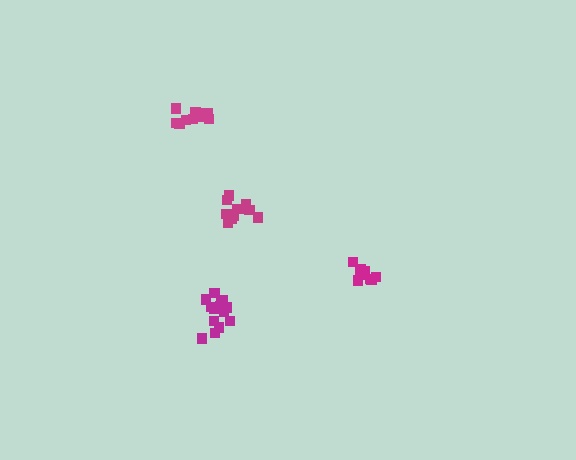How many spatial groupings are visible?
There are 4 spatial groupings.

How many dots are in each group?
Group 1: 8 dots, Group 2: 11 dots, Group 3: 11 dots, Group 4: 14 dots (44 total).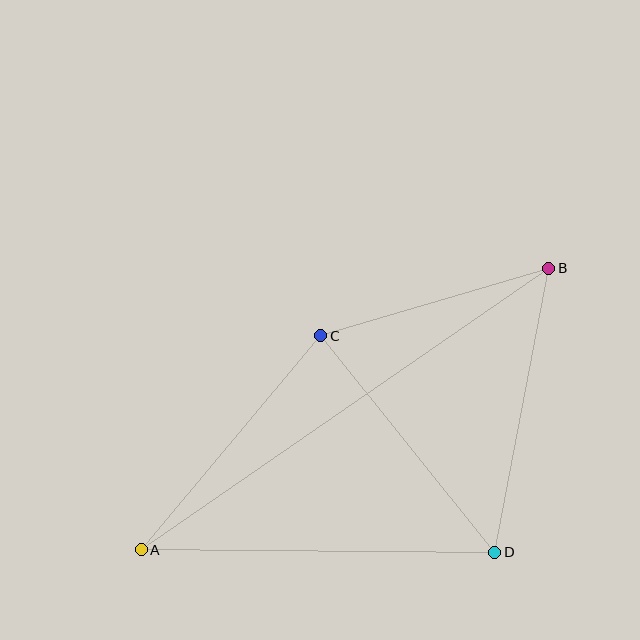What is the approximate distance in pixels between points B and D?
The distance between B and D is approximately 289 pixels.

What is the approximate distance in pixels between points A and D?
The distance between A and D is approximately 354 pixels.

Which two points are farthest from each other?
Points A and B are farthest from each other.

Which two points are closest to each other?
Points B and C are closest to each other.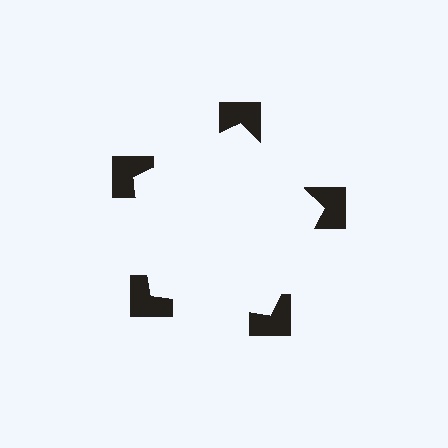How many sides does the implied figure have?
5 sides.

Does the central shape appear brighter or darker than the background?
It typically appears slightly brighter than the background, even though no actual brightness change is drawn.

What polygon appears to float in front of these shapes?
An illusory pentagon — its edges are inferred from the aligned wedge cuts in the notched squares, not physically drawn.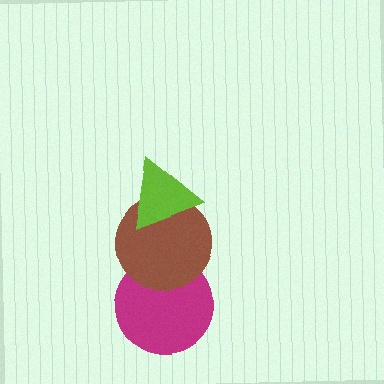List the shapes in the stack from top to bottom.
From top to bottom: the lime triangle, the brown circle, the magenta circle.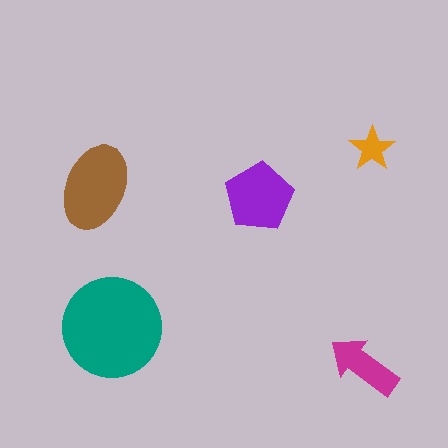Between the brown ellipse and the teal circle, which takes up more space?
The teal circle.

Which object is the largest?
The teal circle.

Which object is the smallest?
The orange star.